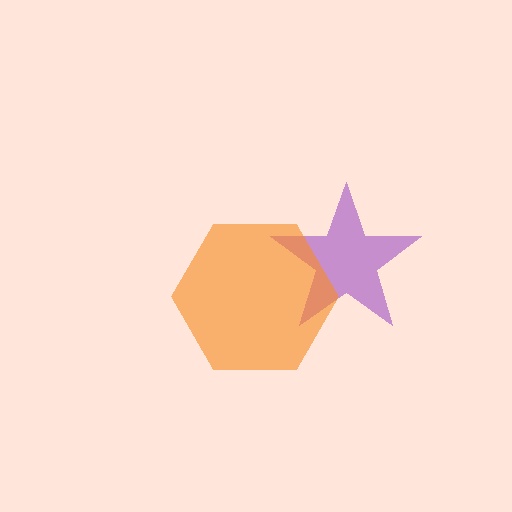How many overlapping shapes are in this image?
There are 2 overlapping shapes in the image.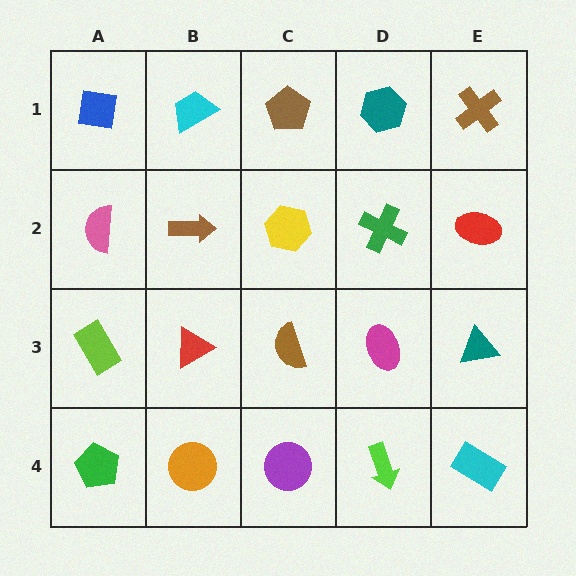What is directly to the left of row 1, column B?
A blue square.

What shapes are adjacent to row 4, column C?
A brown semicircle (row 3, column C), an orange circle (row 4, column B), a lime arrow (row 4, column D).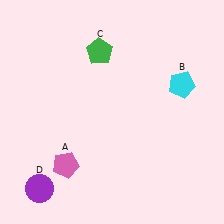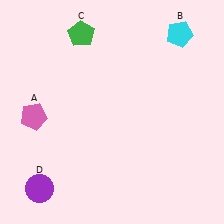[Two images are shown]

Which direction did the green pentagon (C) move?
The green pentagon (C) moved left.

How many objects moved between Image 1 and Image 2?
3 objects moved between the two images.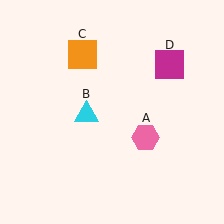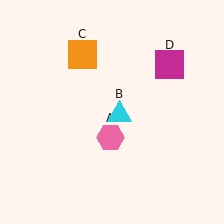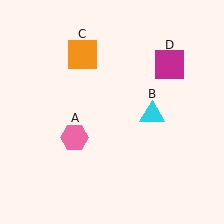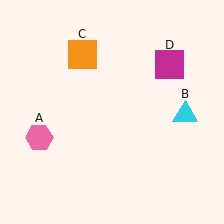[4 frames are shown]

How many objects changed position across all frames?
2 objects changed position: pink hexagon (object A), cyan triangle (object B).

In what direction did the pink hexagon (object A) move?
The pink hexagon (object A) moved left.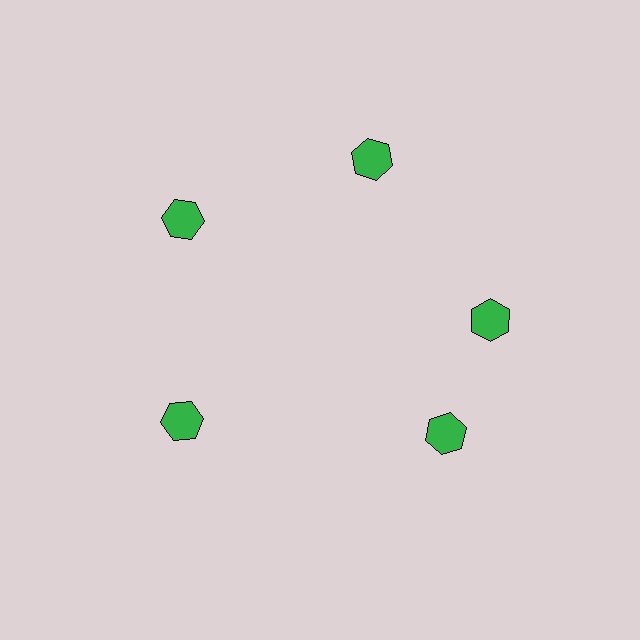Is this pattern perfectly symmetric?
No. The 5 green hexagons are arranged in a ring, but one element near the 5 o'clock position is rotated out of alignment along the ring, breaking the 5-fold rotational symmetry.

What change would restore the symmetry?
The symmetry would be restored by rotating it back into even spacing with its neighbors so that all 5 hexagons sit at equal angles and equal distance from the center.